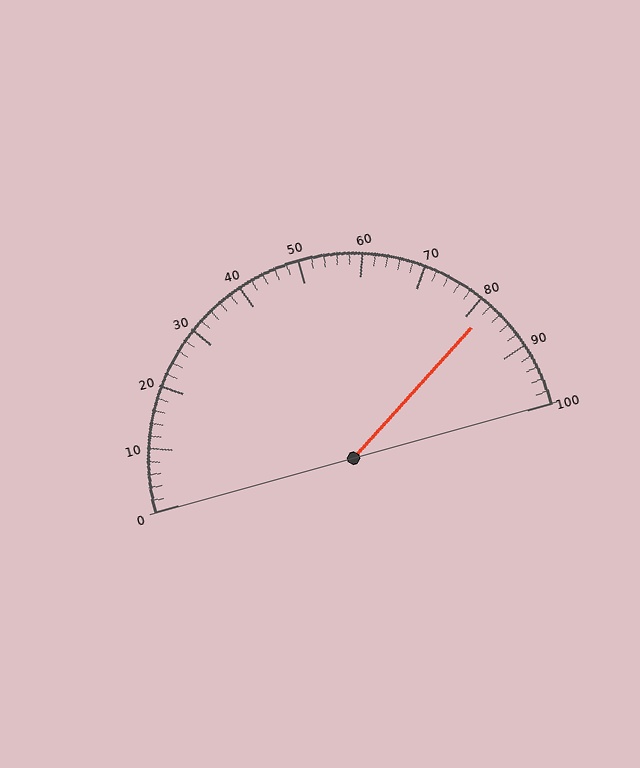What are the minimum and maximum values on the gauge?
The gauge ranges from 0 to 100.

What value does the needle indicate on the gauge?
The needle indicates approximately 82.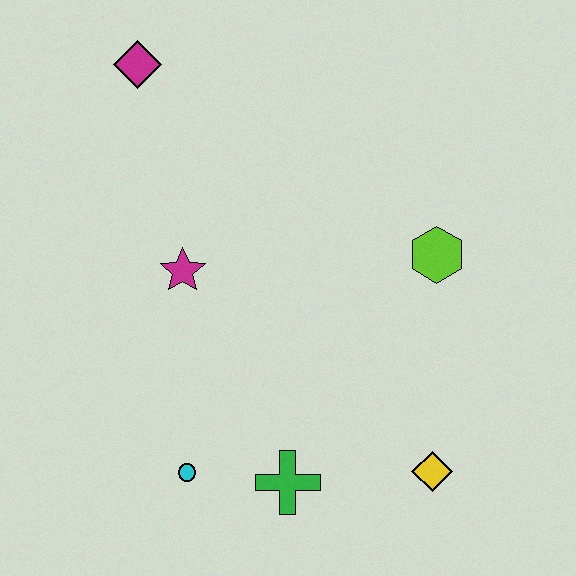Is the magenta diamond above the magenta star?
Yes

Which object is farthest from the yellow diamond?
The magenta diamond is farthest from the yellow diamond.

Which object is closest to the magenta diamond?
The magenta star is closest to the magenta diamond.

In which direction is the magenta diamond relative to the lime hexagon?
The magenta diamond is to the left of the lime hexagon.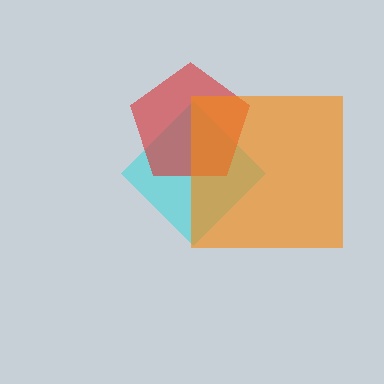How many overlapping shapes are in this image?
There are 3 overlapping shapes in the image.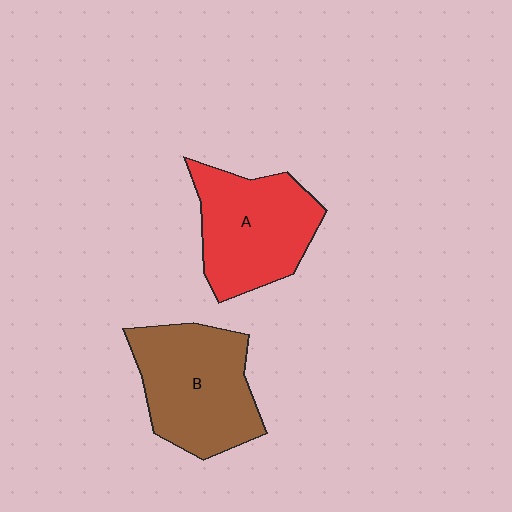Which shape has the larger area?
Shape B (brown).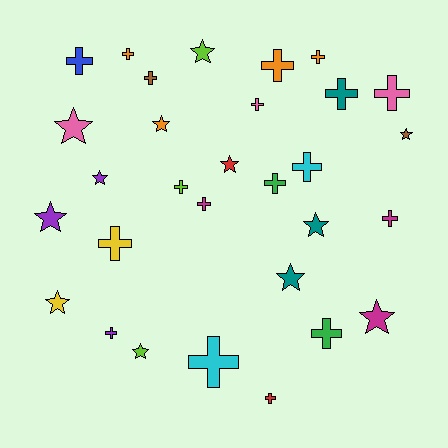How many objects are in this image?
There are 30 objects.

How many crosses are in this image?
There are 18 crosses.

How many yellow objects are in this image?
There are 2 yellow objects.